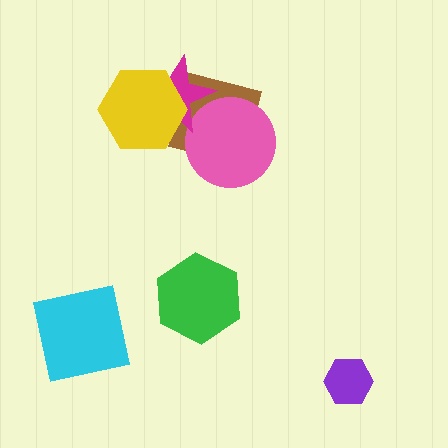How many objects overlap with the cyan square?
0 objects overlap with the cyan square.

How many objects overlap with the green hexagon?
0 objects overlap with the green hexagon.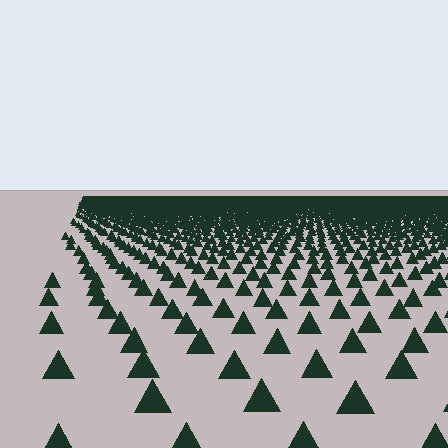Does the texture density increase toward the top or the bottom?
Density increases toward the top.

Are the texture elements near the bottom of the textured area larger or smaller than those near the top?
Larger. Near the bottom, elements are closer to the viewer and appear at a bigger on-screen size.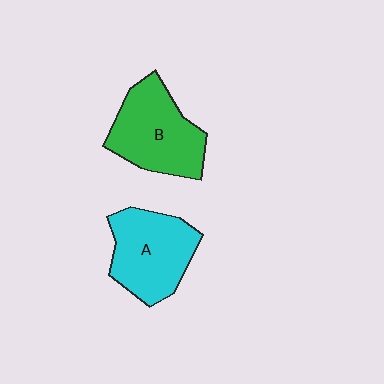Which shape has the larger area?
Shape B (green).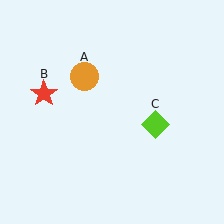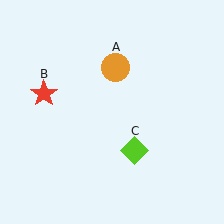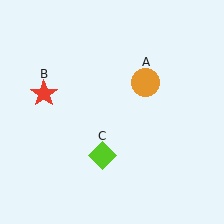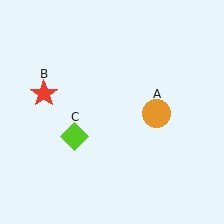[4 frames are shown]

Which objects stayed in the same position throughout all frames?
Red star (object B) remained stationary.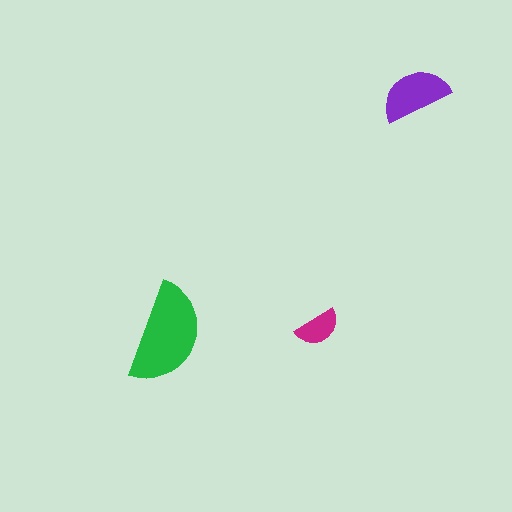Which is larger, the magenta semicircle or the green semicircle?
The green one.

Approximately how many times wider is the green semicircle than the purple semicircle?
About 1.5 times wider.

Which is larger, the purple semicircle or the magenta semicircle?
The purple one.